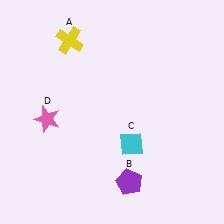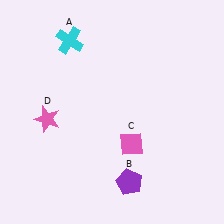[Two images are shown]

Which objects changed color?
A changed from yellow to cyan. C changed from cyan to pink.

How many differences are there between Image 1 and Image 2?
There are 2 differences between the two images.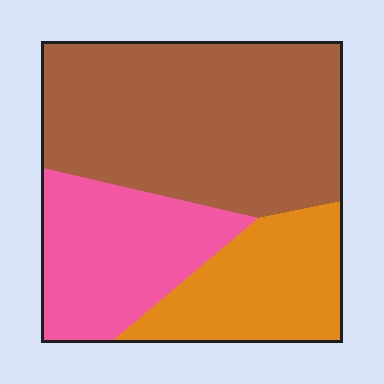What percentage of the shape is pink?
Pink takes up about one quarter (1/4) of the shape.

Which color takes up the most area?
Brown, at roughly 50%.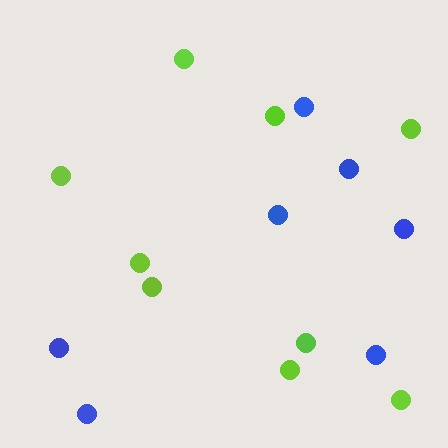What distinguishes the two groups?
There are 2 groups: one group of lime circles (9) and one group of blue circles (7).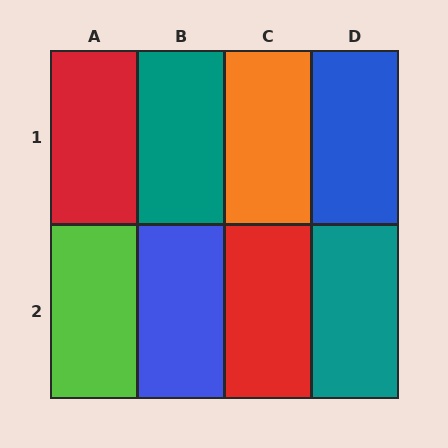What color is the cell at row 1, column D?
Blue.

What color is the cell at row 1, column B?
Teal.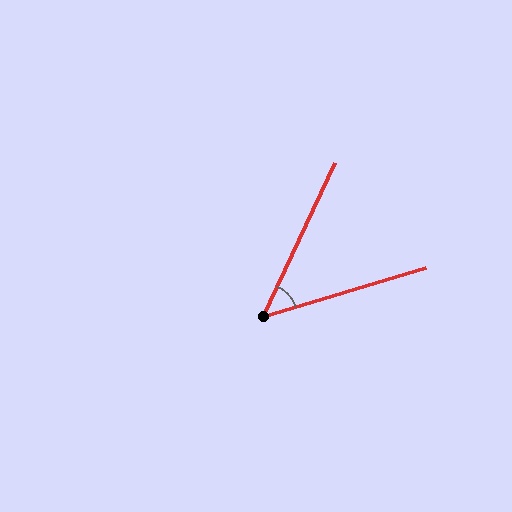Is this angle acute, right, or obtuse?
It is acute.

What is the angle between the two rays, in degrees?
Approximately 49 degrees.